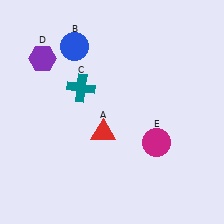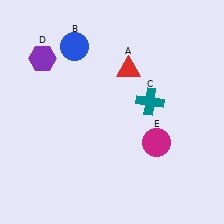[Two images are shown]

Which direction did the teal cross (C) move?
The teal cross (C) moved right.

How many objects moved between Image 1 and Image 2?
2 objects moved between the two images.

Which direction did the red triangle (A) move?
The red triangle (A) moved up.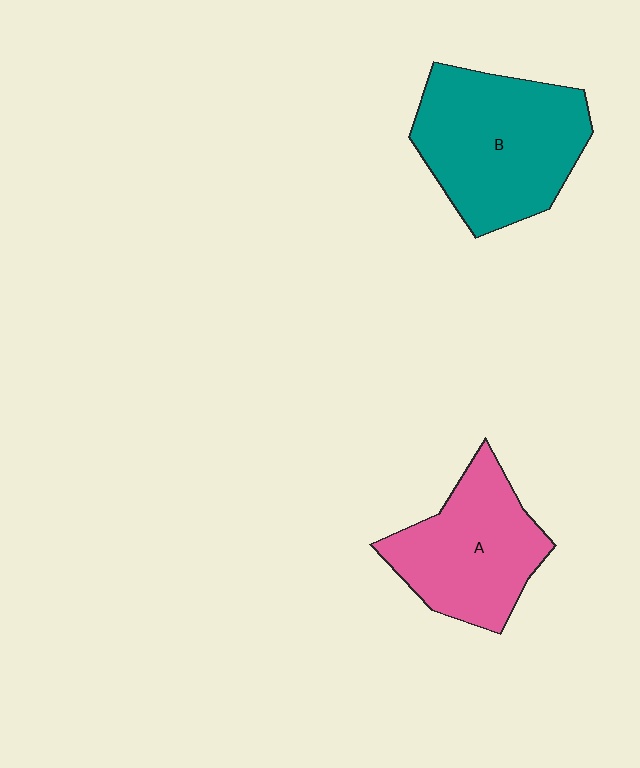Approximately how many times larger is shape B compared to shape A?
Approximately 1.3 times.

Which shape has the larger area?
Shape B (teal).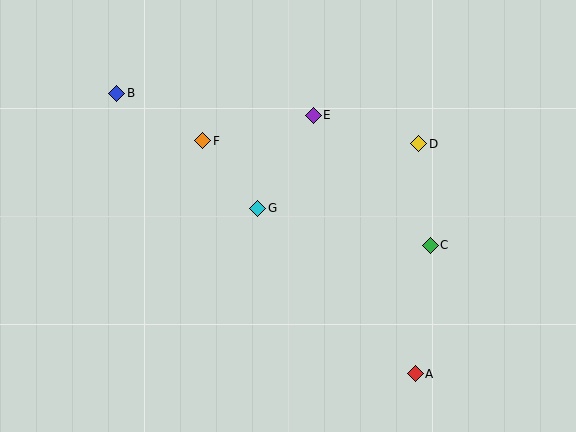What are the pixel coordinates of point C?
Point C is at (430, 245).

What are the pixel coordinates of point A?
Point A is at (415, 374).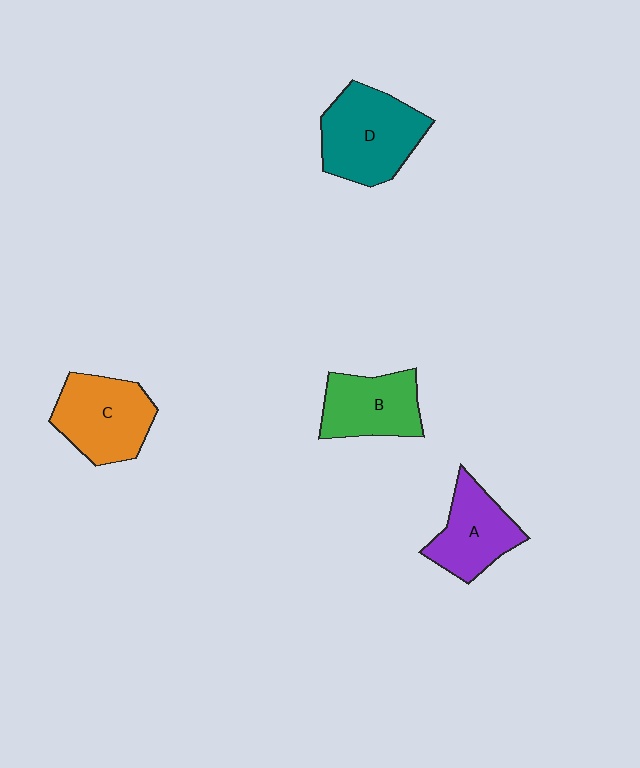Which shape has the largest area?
Shape D (teal).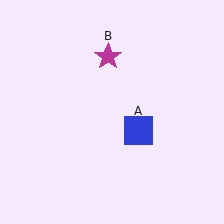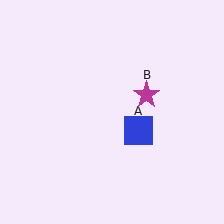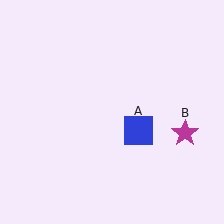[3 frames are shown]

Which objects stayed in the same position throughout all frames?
Blue square (object A) remained stationary.